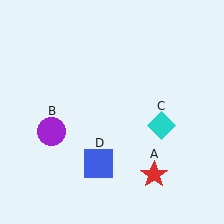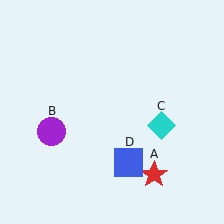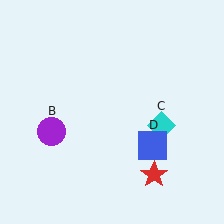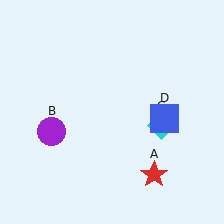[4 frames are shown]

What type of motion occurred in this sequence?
The blue square (object D) rotated counterclockwise around the center of the scene.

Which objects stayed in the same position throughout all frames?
Red star (object A) and purple circle (object B) and cyan diamond (object C) remained stationary.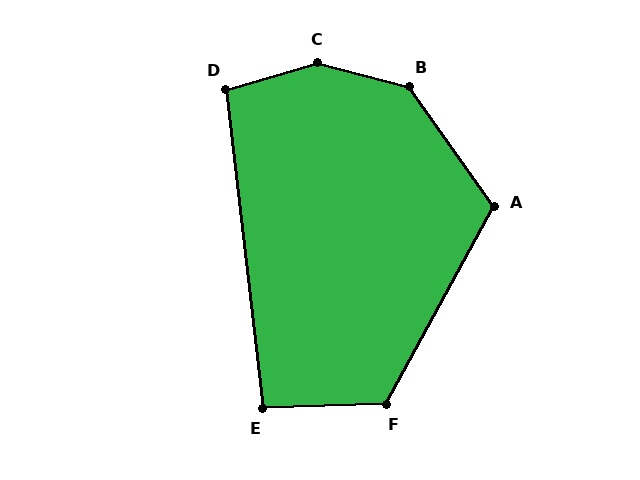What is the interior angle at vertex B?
Approximately 140 degrees (obtuse).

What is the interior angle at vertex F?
Approximately 120 degrees (obtuse).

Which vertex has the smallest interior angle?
E, at approximately 95 degrees.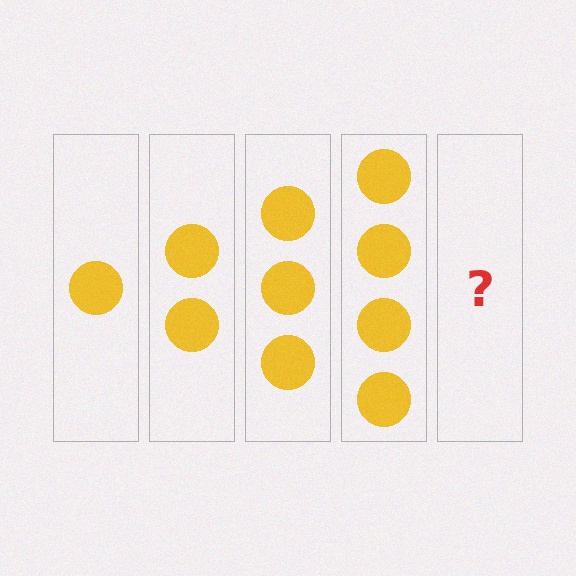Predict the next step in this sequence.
The next step is 5 circles.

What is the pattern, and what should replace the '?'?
The pattern is that each step adds one more circle. The '?' should be 5 circles.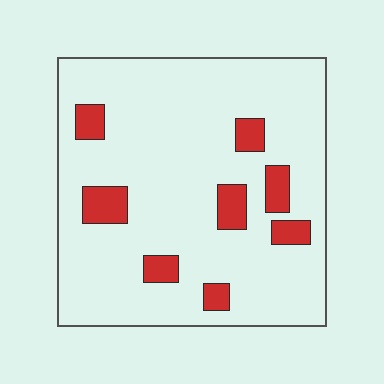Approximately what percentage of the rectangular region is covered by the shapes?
Approximately 15%.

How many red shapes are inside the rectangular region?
8.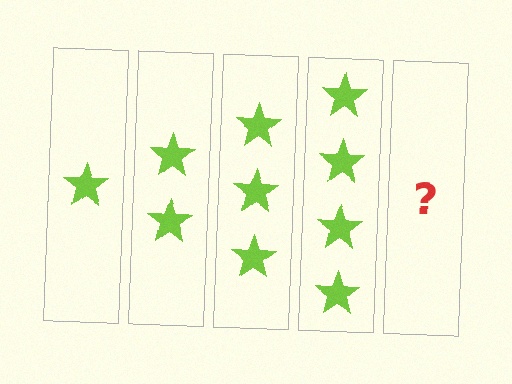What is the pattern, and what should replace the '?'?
The pattern is that each step adds one more star. The '?' should be 5 stars.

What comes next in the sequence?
The next element should be 5 stars.